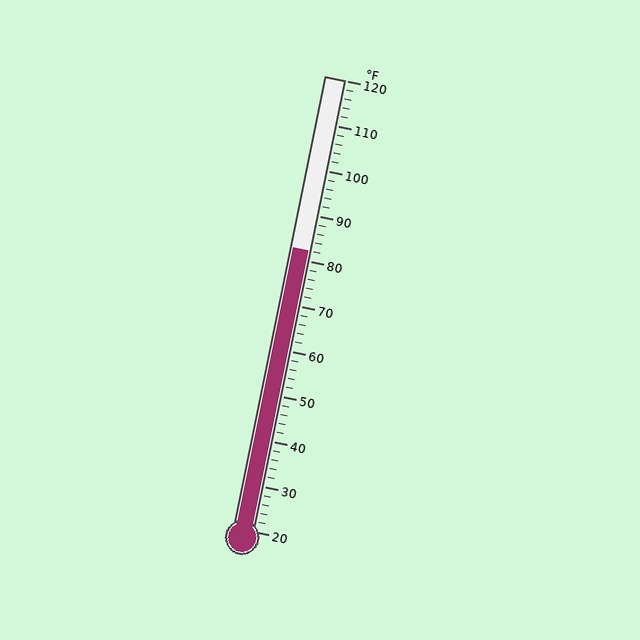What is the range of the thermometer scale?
The thermometer scale ranges from 20°F to 120°F.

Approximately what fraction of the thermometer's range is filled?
The thermometer is filled to approximately 60% of its range.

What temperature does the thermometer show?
The thermometer shows approximately 82°F.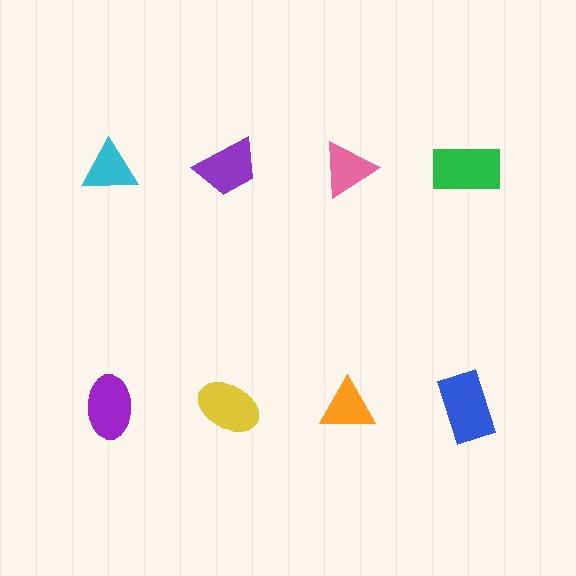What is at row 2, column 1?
A purple ellipse.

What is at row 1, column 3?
A pink triangle.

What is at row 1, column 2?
A purple trapezoid.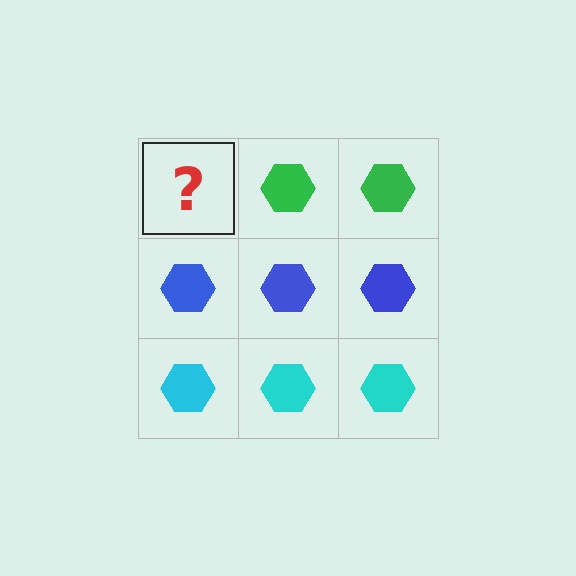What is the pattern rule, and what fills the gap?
The rule is that each row has a consistent color. The gap should be filled with a green hexagon.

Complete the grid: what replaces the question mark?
The question mark should be replaced with a green hexagon.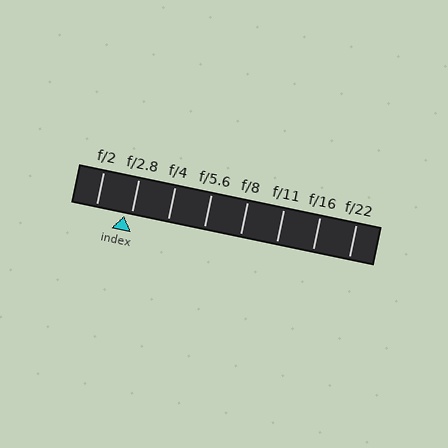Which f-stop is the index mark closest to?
The index mark is closest to f/2.8.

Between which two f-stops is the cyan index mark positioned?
The index mark is between f/2 and f/2.8.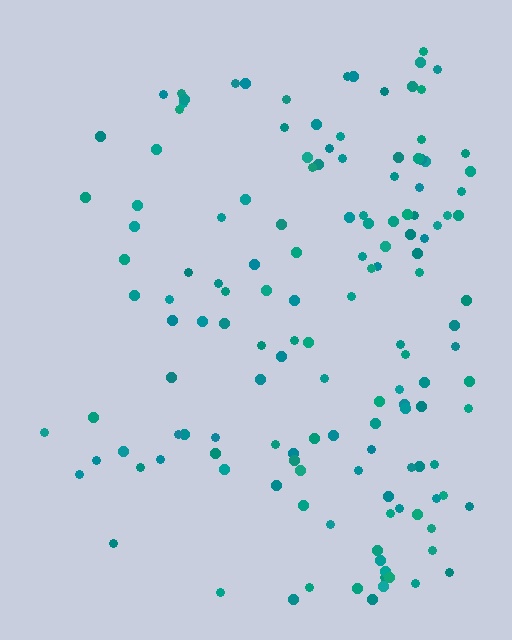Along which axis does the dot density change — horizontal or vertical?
Horizontal.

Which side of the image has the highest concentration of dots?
The right.